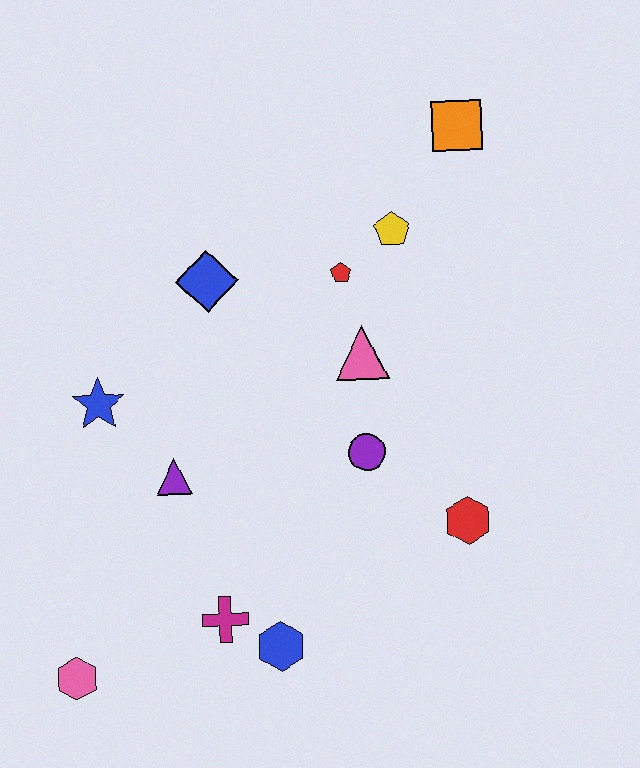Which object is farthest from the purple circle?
The pink hexagon is farthest from the purple circle.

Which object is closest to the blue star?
The purple triangle is closest to the blue star.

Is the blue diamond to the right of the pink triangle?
No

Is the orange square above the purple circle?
Yes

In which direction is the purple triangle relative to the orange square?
The purple triangle is below the orange square.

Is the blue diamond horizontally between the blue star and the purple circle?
Yes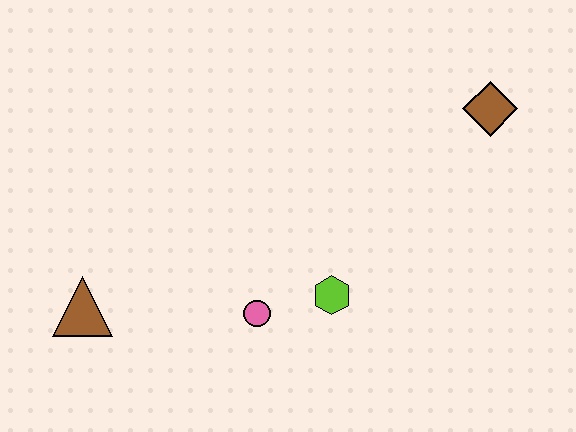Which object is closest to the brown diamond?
The lime hexagon is closest to the brown diamond.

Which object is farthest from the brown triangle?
The brown diamond is farthest from the brown triangle.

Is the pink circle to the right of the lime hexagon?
No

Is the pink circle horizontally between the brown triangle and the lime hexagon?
Yes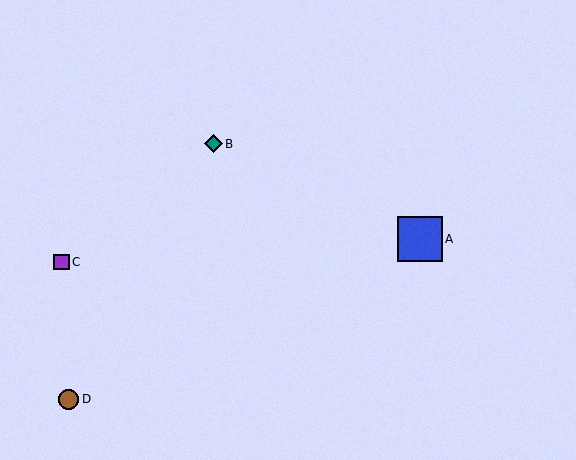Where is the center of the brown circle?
The center of the brown circle is at (69, 399).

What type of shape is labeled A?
Shape A is a blue square.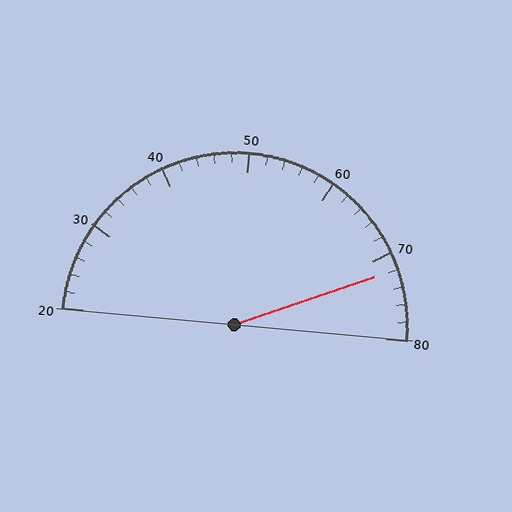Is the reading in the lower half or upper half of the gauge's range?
The reading is in the upper half of the range (20 to 80).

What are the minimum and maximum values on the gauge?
The gauge ranges from 20 to 80.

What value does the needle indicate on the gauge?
The needle indicates approximately 72.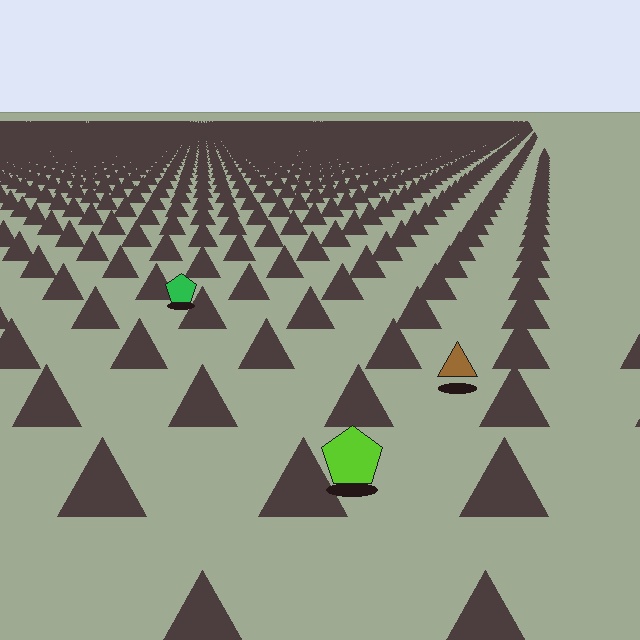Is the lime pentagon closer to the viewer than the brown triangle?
Yes. The lime pentagon is closer — you can tell from the texture gradient: the ground texture is coarser near it.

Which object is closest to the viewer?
The lime pentagon is closest. The texture marks near it are larger and more spread out.